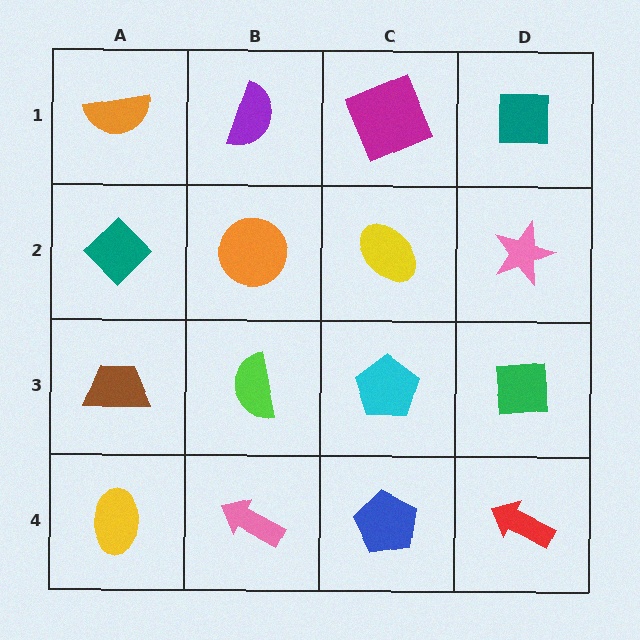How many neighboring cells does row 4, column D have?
2.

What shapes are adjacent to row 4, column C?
A cyan pentagon (row 3, column C), a pink arrow (row 4, column B), a red arrow (row 4, column D).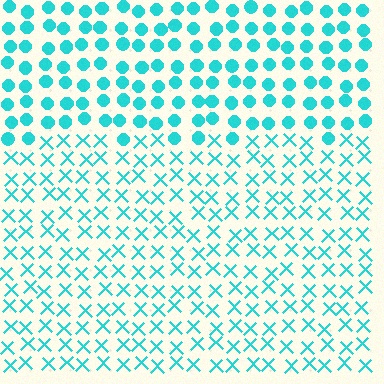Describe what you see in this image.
The image is filled with small cyan elements arranged in a uniform grid. A rectangle-shaped region contains X marks, while the surrounding area contains circles. The boundary is defined purely by the change in element shape.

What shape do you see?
I see a rectangle.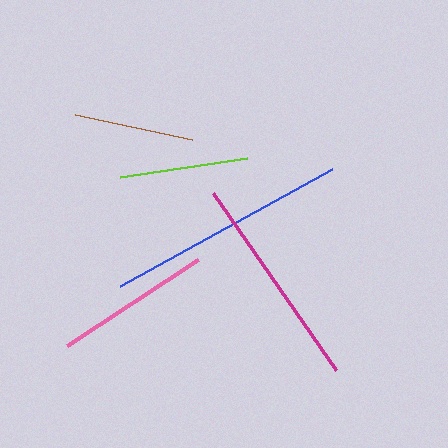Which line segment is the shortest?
The brown line is the shortest at approximately 119 pixels.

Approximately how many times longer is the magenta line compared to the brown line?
The magenta line is approximately 1.8 times the length of the brown line.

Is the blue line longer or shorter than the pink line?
The blue line is longer than the pink line.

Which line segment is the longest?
The blue line is the longest at approximately 242 pixels.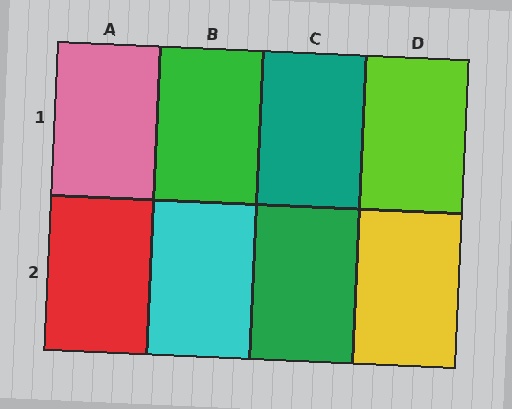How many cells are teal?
1 cell is teal.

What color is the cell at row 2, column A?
Red.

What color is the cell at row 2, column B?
Cyan.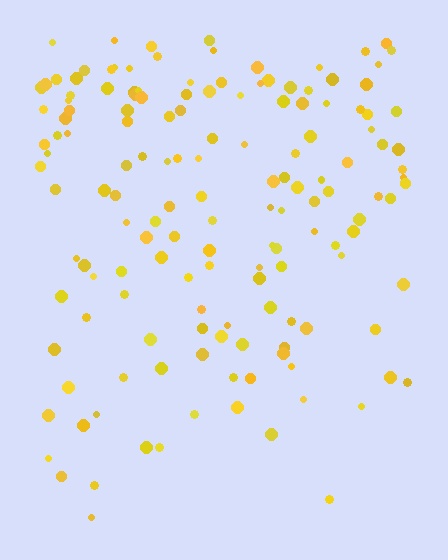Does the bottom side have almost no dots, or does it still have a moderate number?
Still a moderate number, just noticeably fewer than the top.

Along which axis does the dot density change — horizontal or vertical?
Vertical.